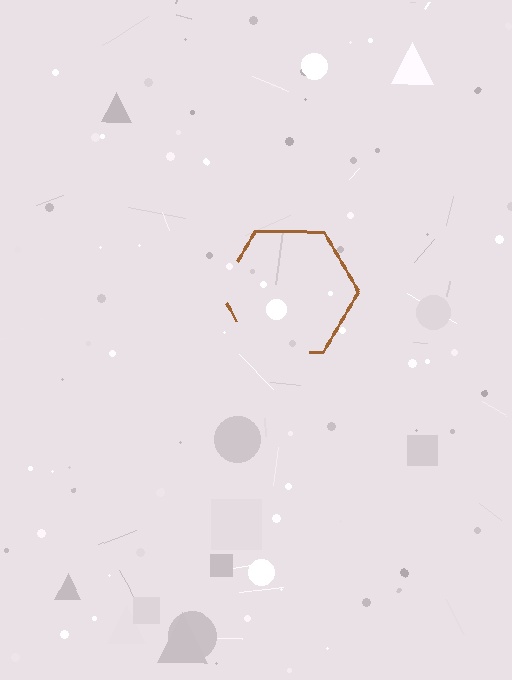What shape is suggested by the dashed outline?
The dashed outline suggests a hexagon.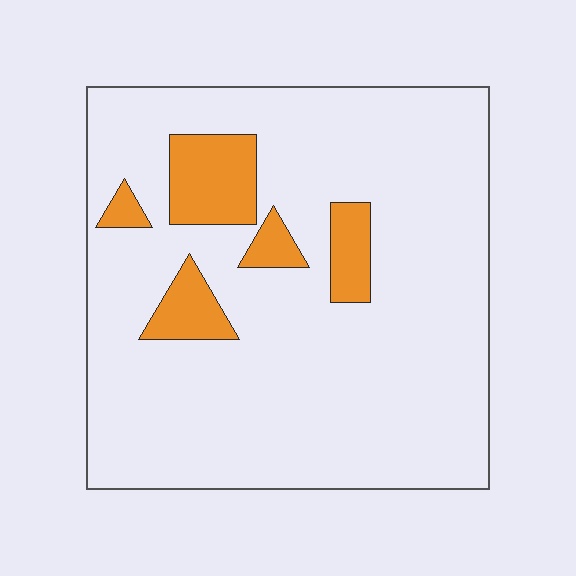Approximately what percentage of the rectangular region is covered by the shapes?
Approximately 15%.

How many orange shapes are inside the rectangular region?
5.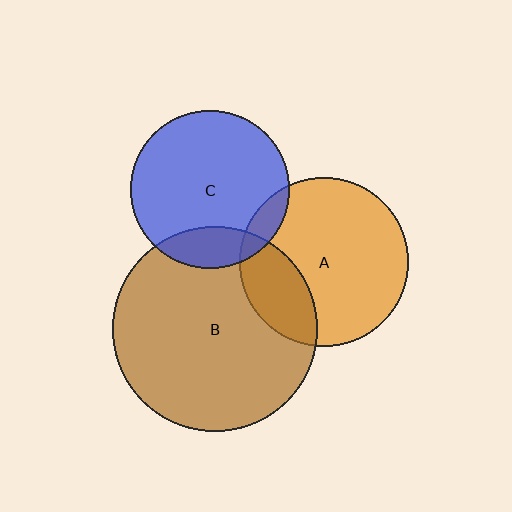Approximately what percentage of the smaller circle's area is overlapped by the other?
Approximately 10%.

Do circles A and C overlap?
Yes.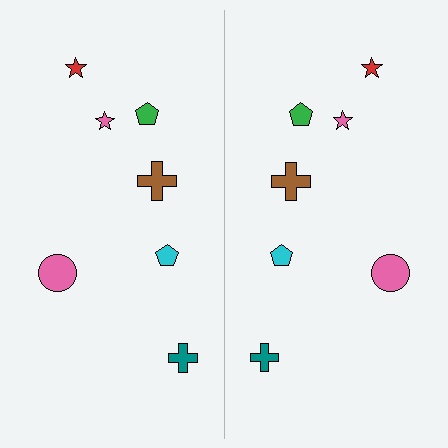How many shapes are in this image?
There are 14 shapes in this image.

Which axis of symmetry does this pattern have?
The pattern has a vertical axis of symmetry running through the center of the image.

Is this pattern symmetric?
Yes, this pattern has bilateral (reflection) symmetry.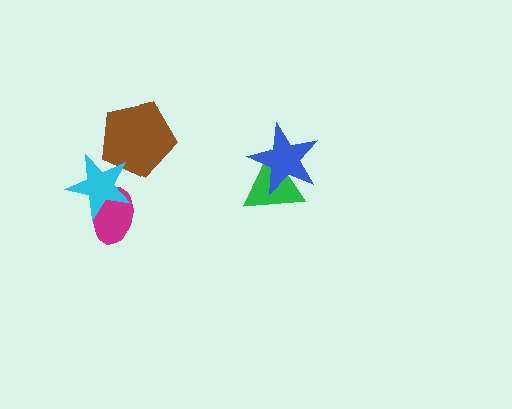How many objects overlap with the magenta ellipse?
1 object overlaps with the magenta ellipse.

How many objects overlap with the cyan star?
2 objects overlap with the cyan star.